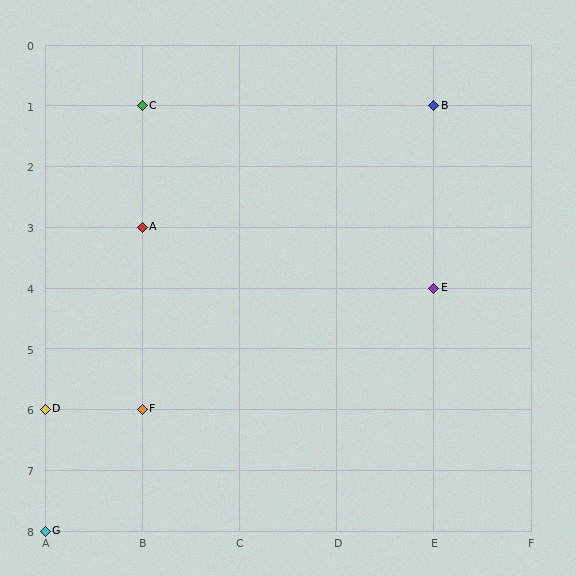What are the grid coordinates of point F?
Point F is at grid coordinates (B, 6).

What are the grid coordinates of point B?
Point B is at grid coordinates (E, 1).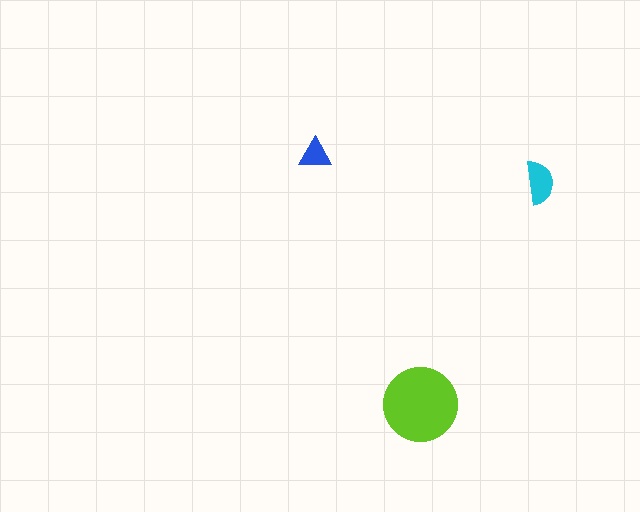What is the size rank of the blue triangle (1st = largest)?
3rd.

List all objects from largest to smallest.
The lime circle, the cyan semicircle, the blue triangle.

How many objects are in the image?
There are 3 objects in the image.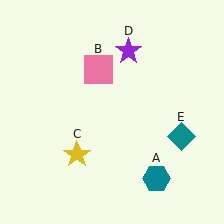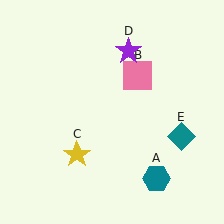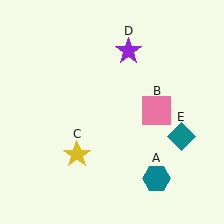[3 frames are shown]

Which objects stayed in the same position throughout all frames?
Teal hexagon (object A) and yellow star (object C) and purple star (object D) and teal diamond (object E) remained stationary.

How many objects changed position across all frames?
1 object changed position: pink square (object B).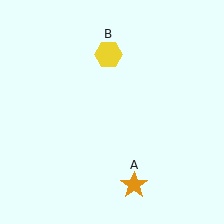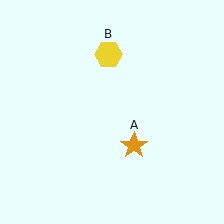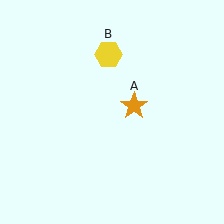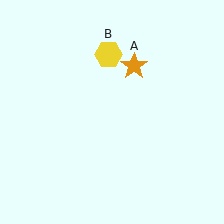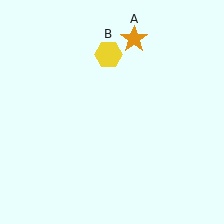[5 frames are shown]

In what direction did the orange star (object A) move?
The orange star (object A) moved up.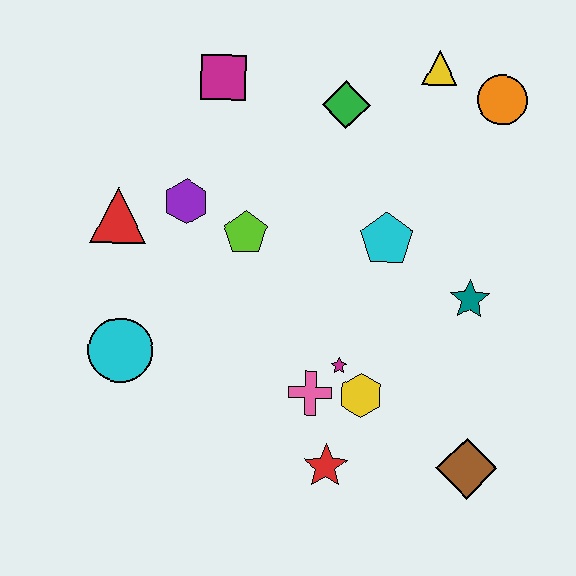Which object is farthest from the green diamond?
The brown diamond is farthest from the green diamond.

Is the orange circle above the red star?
Yes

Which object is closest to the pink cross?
The magenta star is closest to the pink cross.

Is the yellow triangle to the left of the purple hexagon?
No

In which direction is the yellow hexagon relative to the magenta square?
The yellow hexagon is below the magenta square.